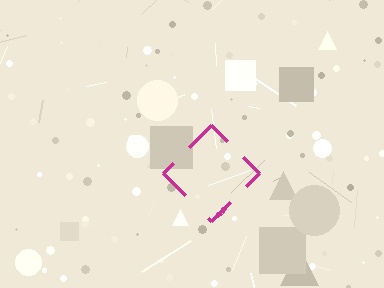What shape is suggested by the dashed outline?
The dashed outline suggests a diamond.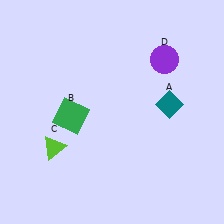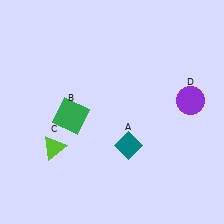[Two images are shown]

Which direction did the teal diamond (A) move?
The teal diamond (A) moved left.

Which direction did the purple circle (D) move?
The purple circle (D) moved down.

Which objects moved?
The objects that moved are: the teal diamond (A), the purple circle (D).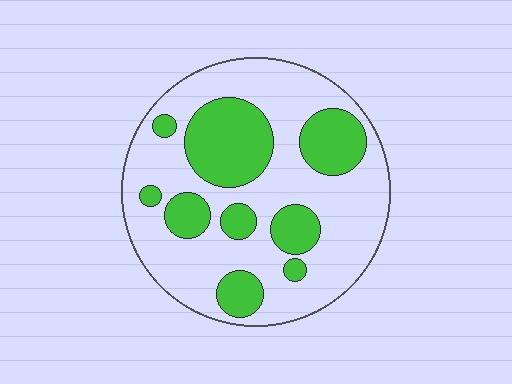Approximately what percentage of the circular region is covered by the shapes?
Approximately 30%.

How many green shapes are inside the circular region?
9.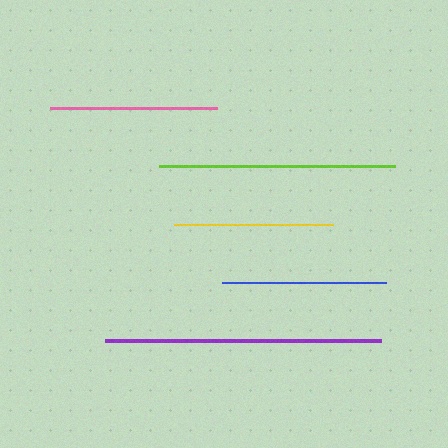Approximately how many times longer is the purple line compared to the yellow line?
The purple line is approximately 1.7 times the length of the yellow line.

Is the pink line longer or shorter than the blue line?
The pink line is longer than the blue line.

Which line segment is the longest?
The purple line is the longest at approximately 276 pixels.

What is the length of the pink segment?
The pink segment is approximately 167 pixels long.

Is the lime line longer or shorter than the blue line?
The lime line is longer than the blue line.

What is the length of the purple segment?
The purple segment is approximately 276 pixels long.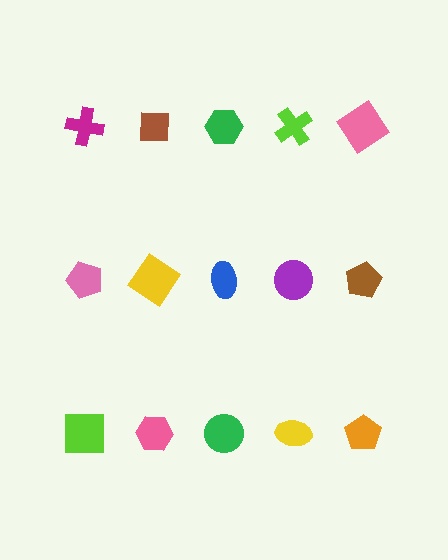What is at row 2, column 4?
A purple circle.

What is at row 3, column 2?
A pink hexagon.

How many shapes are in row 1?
5 shapes.